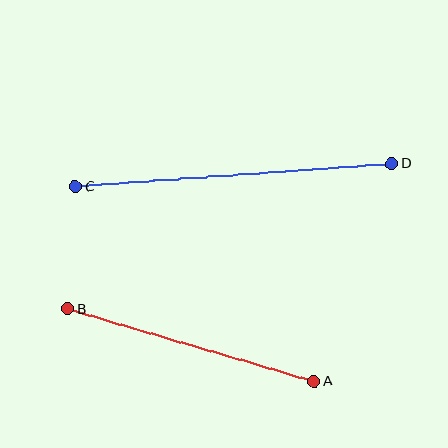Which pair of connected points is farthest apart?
Points C and D are farthest apart.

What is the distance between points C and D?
The distance is approximately 317 pixels.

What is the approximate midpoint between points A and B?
The midpoint is at approximately (191, 345) pixels.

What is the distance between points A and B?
The distance is approximately 257 pixels.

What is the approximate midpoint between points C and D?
The midpoint is at approximately (234, 175) pixels.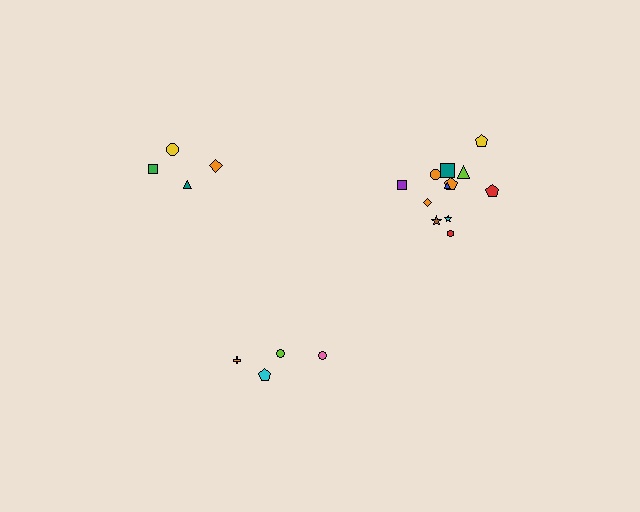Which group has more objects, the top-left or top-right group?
The top-right group.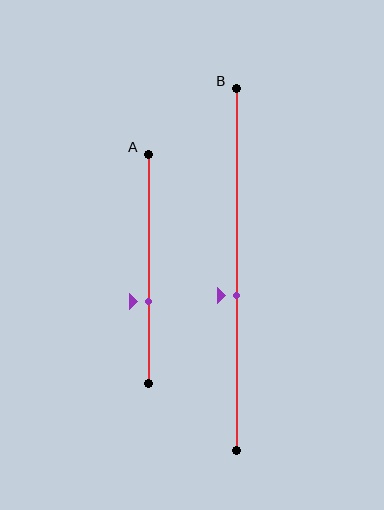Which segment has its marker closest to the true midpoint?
Segment B has its marker closest to the true midpoint.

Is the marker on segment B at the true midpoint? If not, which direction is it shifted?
No, the marker on segment B is shifted downward by about 7% of the segment length.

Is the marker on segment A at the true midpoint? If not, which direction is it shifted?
No, the marker on segment A is shifted downward by about 14% of the segment length.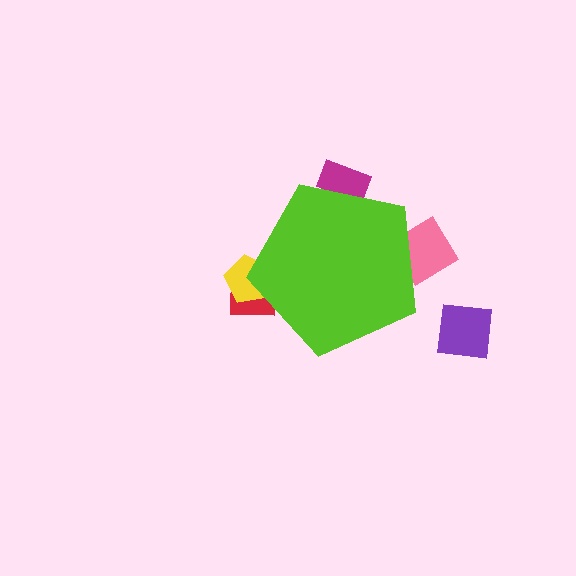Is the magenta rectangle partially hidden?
Yes, the magenta rectangle is partially hidden behind the lime pentagon.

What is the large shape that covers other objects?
A lime pentagon.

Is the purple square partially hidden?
No, the purple square is fully visible.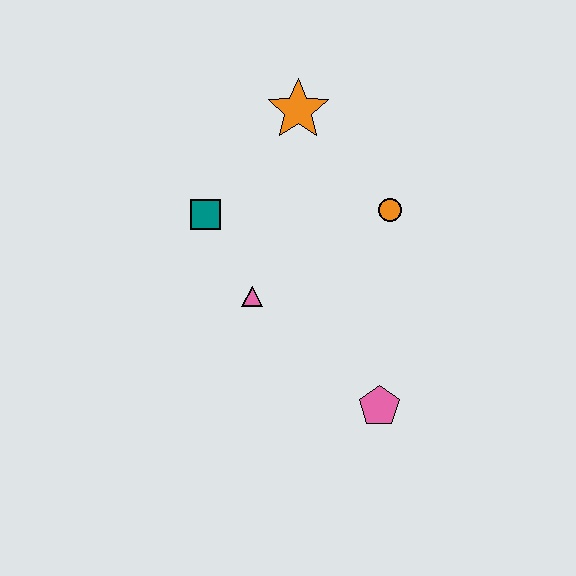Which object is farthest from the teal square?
The pink pentagon is farthest from the teal square.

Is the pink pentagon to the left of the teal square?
No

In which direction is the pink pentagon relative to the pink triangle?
The pink pentagon is to the right of the pink triangle.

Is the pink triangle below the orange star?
Yes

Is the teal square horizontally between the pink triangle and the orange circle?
No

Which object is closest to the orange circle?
The orange star is closest to the orange circle.